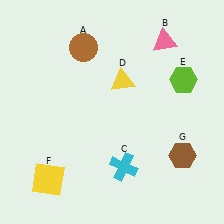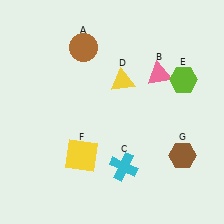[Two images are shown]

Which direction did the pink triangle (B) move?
The pink triangle (B) moved down.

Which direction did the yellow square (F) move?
The yellow square (F) moved right.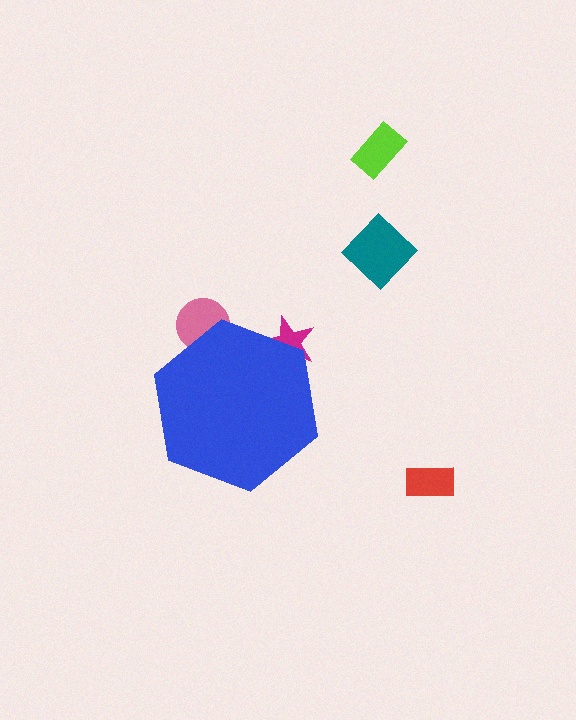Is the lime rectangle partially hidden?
No, the lime rectangle is fully visible.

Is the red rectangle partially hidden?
No, the red rectangle is fully visible.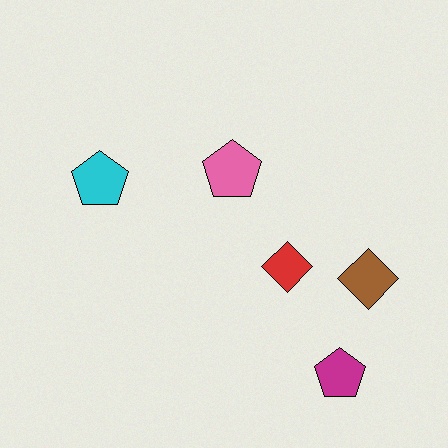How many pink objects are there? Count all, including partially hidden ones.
There is 1 pink object.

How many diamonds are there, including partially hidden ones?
There are 2 diamonds.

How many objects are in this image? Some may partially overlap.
There are 5 objects.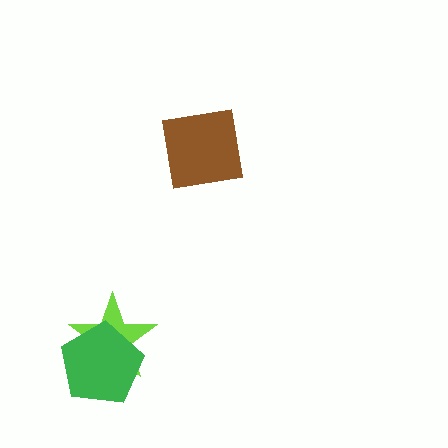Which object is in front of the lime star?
The green pentagon is in front of the lime star.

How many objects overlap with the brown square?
0 objects overlap with the brown square.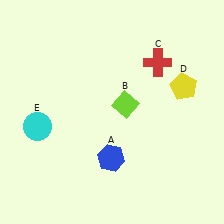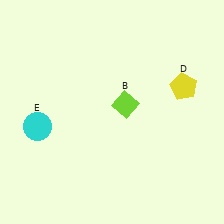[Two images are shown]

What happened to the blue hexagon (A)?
The blue hexagon (A) was removed in Image 2. It was in the bottom-left area of Image 1.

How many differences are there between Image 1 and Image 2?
There are 2 differences between the two images.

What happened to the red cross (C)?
The red cross (C) was removed in Image 2. It was in the top-right area of Image 1.